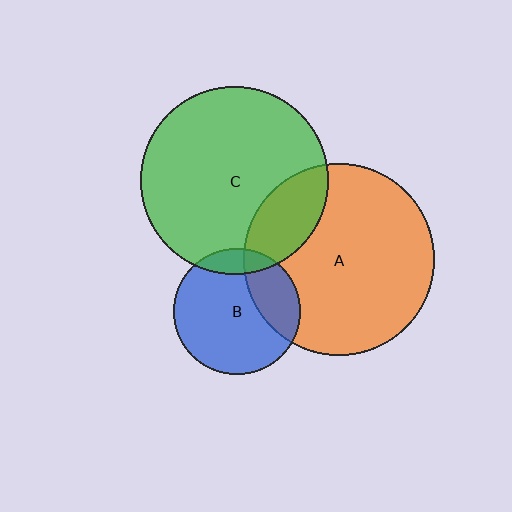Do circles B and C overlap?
Yes.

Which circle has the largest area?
Circle A (orange).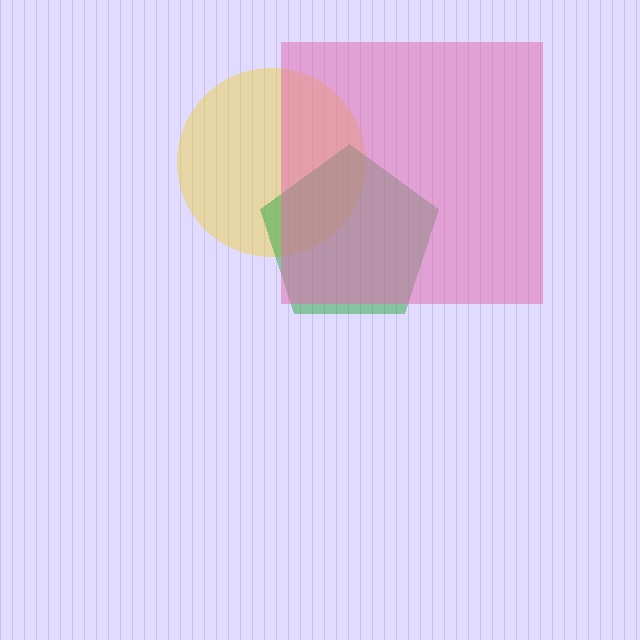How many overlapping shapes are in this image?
There are 3 overlapping shapes in the image.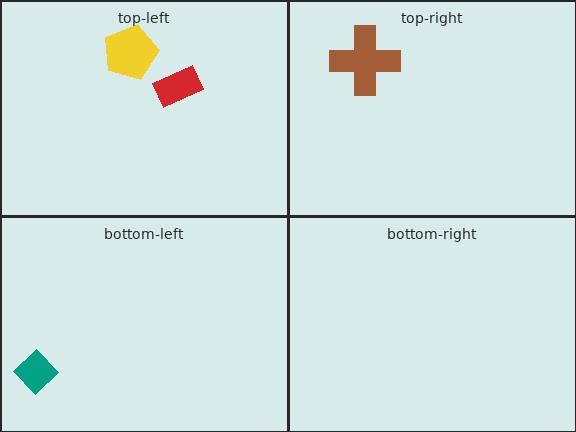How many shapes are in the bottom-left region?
1.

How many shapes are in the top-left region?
2.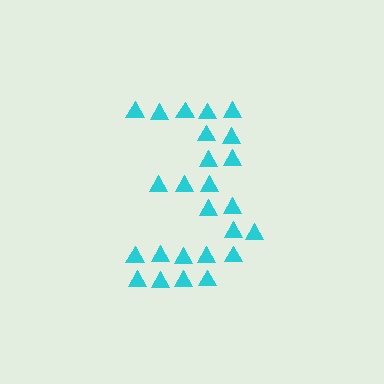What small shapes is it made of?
It is made of small triangles.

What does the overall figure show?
The overall figure shows the digit 3.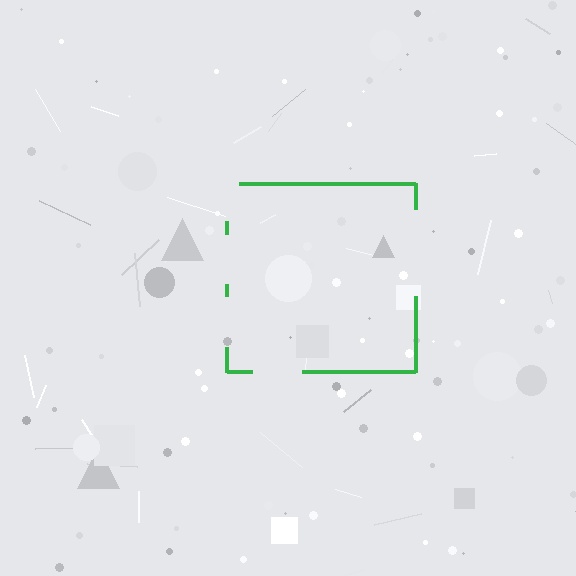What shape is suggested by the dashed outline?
The dashed outline suggests a square.